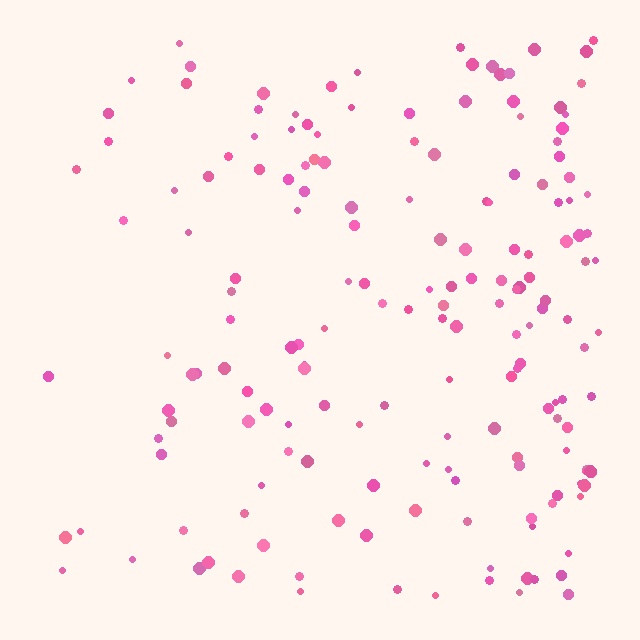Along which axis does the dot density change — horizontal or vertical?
Horizontal.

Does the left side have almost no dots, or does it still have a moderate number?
Still a moderate number, just noticeably fewer than the right.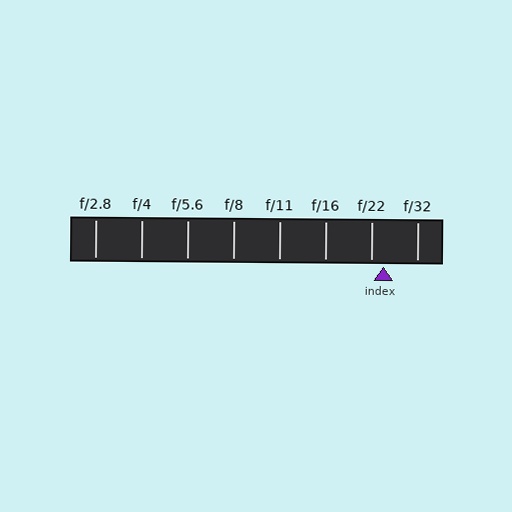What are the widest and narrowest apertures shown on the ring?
The widest aperture shown is f/2.8 and the narrowest is f/32.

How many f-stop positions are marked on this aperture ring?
There are 8 f-stop positions marked.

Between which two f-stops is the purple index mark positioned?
The index mark is between f/22 and f/32.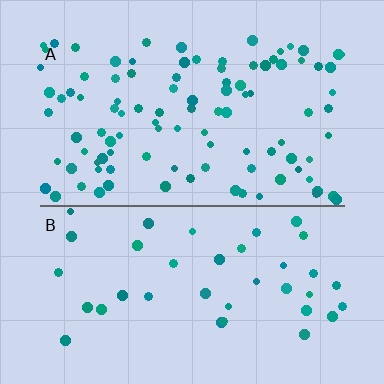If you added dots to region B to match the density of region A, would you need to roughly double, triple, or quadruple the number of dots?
Approximately triple.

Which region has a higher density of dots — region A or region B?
A (the top).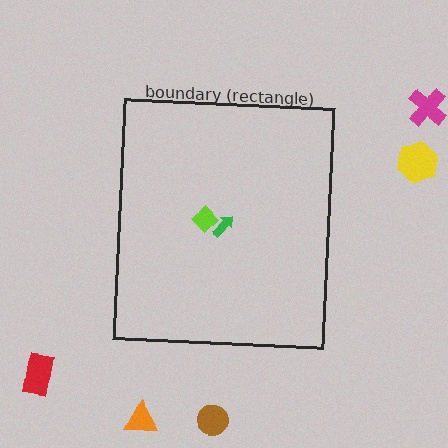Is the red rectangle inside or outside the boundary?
Outside.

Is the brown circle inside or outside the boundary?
Outside.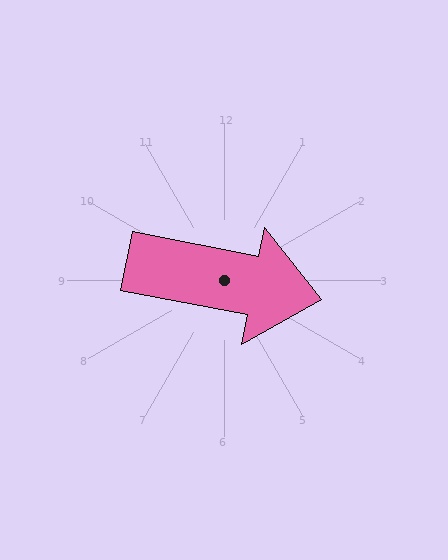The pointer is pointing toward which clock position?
Roughly 3 o'clock.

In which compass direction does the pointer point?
East.